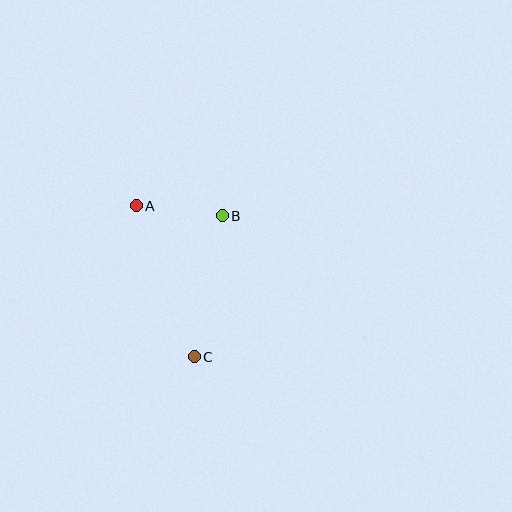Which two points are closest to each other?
Points A and B are closest to each other.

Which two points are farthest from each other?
Points A and C are farthest from each other.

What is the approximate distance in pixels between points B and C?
The distance between B and C is approximately 144 pixels.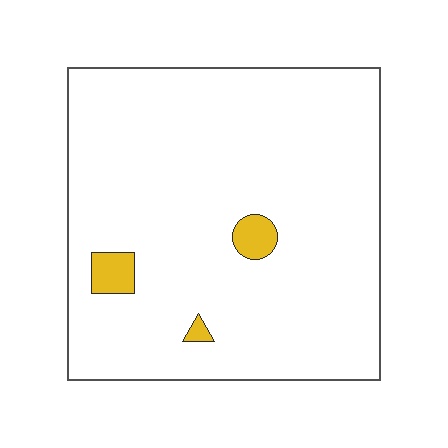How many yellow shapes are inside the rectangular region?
3.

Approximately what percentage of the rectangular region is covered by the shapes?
Approximately 5%.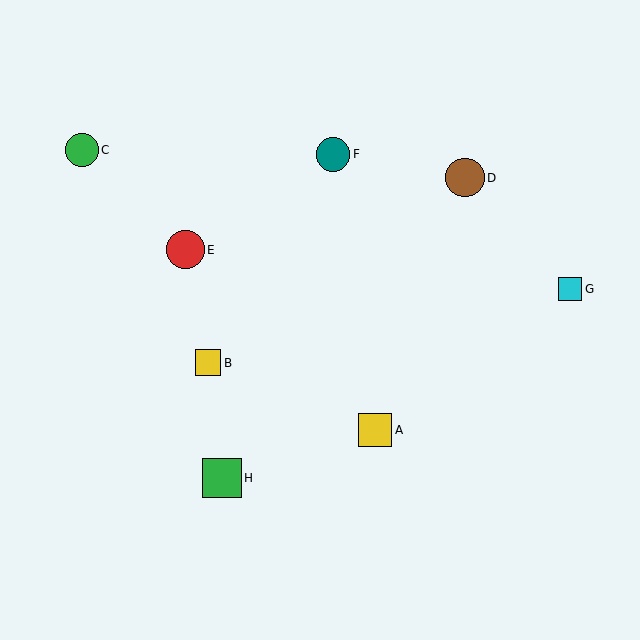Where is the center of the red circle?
The center of the red circle is at (185, 250).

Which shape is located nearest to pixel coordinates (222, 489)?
The green square (labeled H) at (222, 478) is nearest to that location.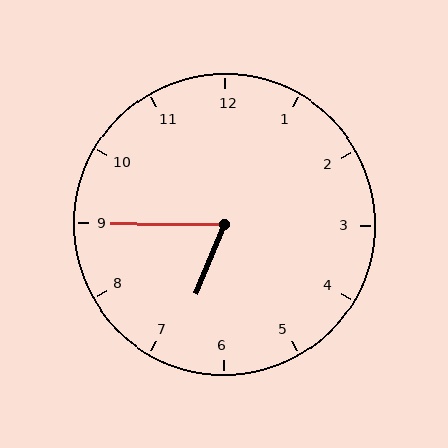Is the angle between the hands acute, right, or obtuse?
It is acute.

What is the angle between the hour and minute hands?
Approximately 68 degrees.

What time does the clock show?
6:45.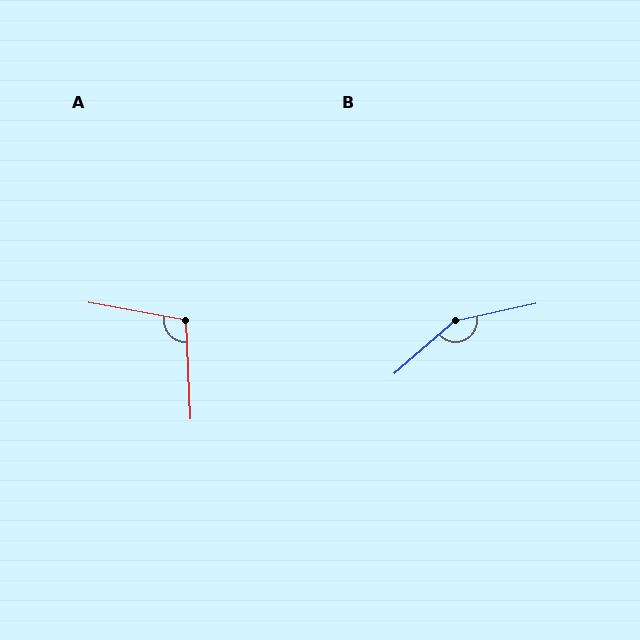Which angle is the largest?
B, at approximately 151 degrees.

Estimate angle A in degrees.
Approximately 103 degrees.